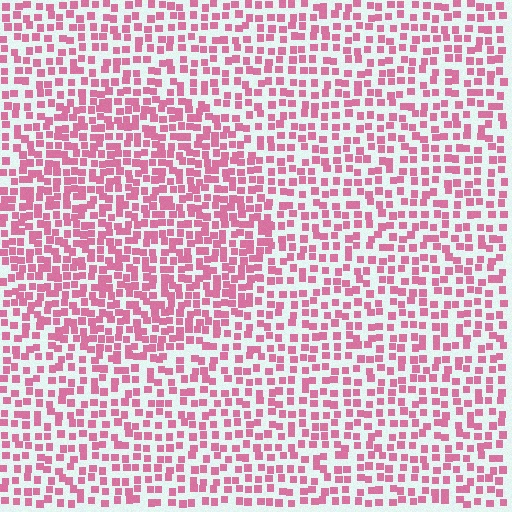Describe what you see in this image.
The image contains small pink elements arranged at two different densities. A circle-shaped region is visible where the elements are more densely packed than the surrounding area.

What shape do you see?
I see a circle.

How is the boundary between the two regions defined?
The boundary is defined by a change in element density (approximately 1.6x ratio). All elements are the same color, size, and shape.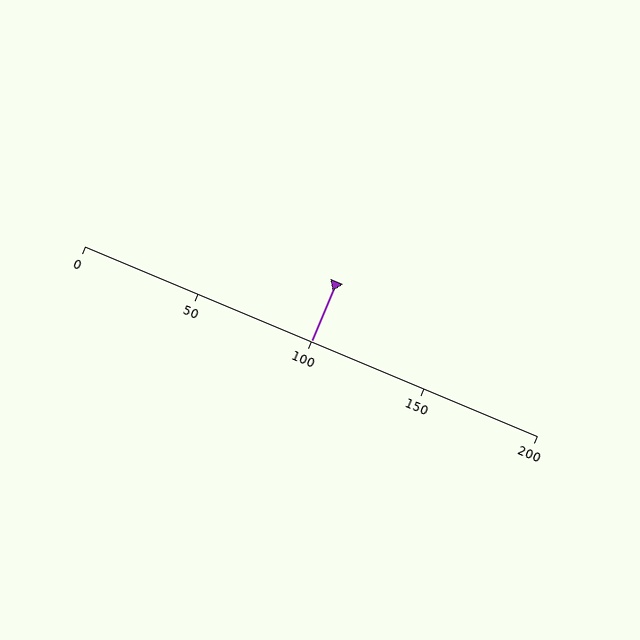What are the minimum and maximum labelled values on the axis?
The axis runs from 0 to 200.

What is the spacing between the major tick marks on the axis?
The major ticks are spaced 50 apart.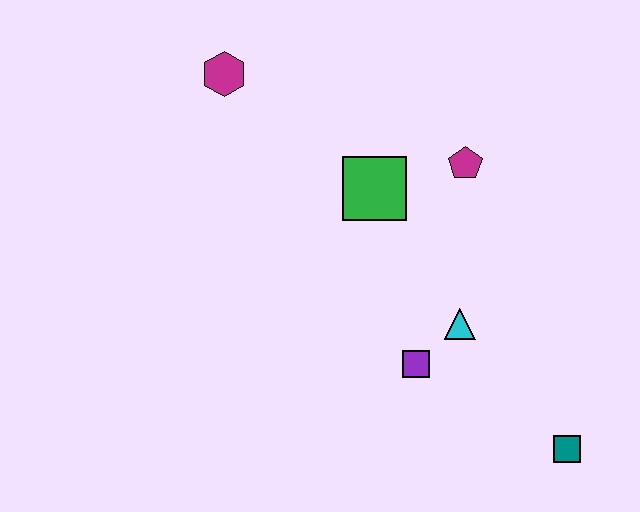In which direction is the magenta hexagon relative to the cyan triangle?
The magenta hexagon is above the cyan triangle.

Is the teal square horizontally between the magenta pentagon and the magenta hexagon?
No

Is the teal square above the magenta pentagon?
No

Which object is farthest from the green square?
The teal square is farthest from the green square.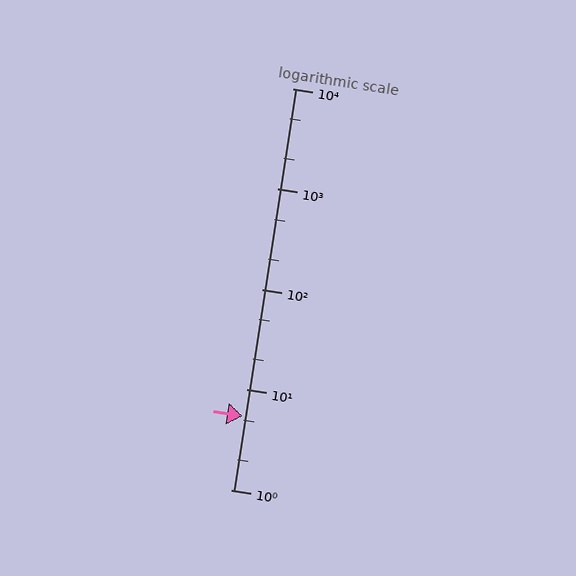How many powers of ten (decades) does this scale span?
The scale spans 4 decades, from 1 to 10000.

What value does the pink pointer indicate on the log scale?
The pointer indicates approximately 5.4.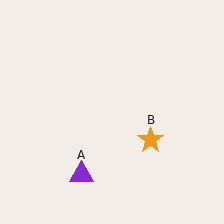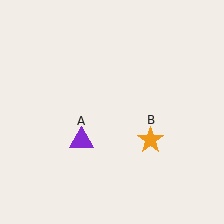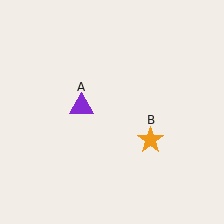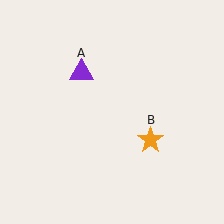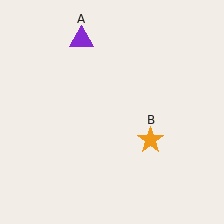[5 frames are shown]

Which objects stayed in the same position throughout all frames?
Orange star (object B) remained stationary.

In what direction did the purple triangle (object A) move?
The purple triangle (object A) moved up.